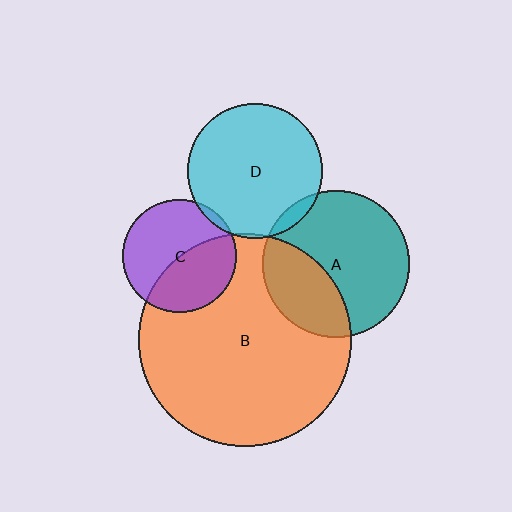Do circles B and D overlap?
Yes.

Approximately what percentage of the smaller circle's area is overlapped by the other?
Approximately 5%.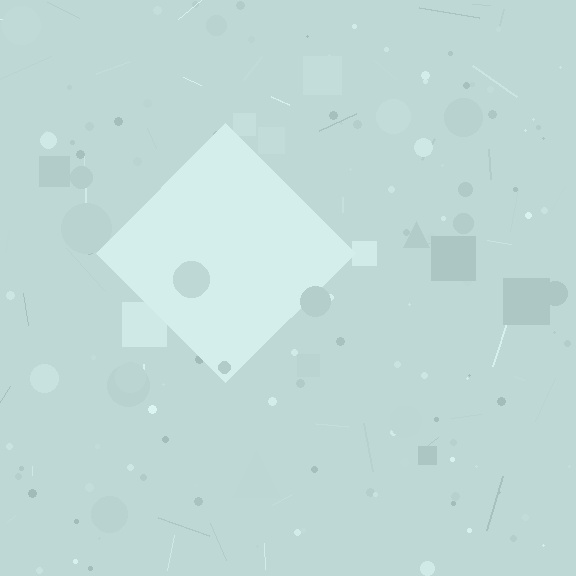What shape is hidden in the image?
A diamond is hidden in the image.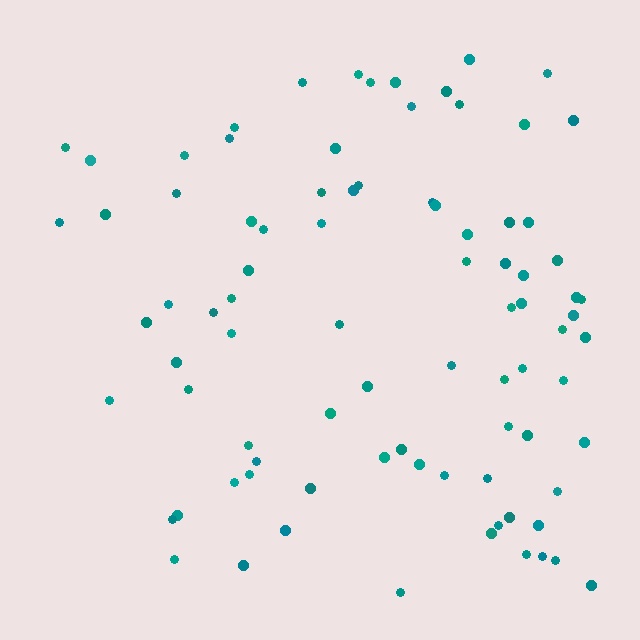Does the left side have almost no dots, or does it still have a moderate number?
Still a moderate number, just noticeably fewer than the right.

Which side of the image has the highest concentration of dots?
The right.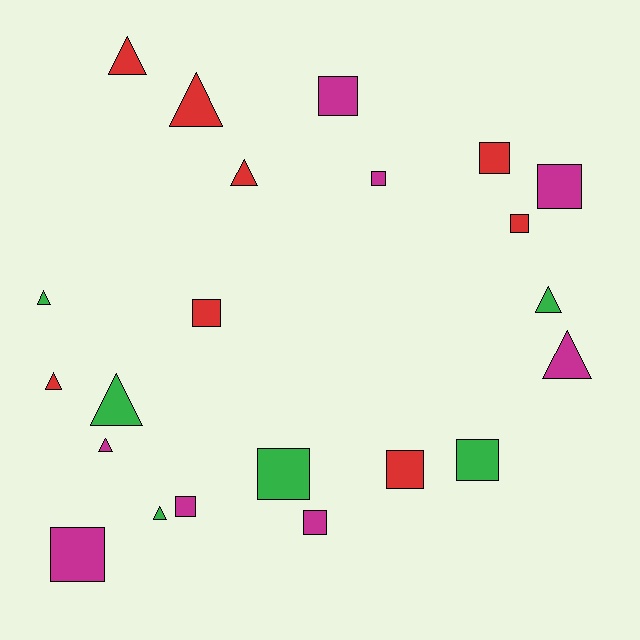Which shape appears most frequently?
Square, with 12 objects.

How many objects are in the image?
There are 22 objects.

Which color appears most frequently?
Red, with 8 objects.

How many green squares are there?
There are 2 green squares.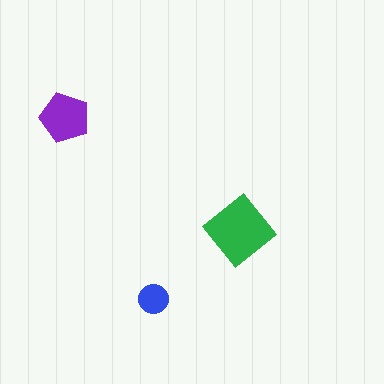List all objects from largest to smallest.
The green diamond, the purple pentagon, the blue circle.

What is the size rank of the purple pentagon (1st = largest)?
2nd.